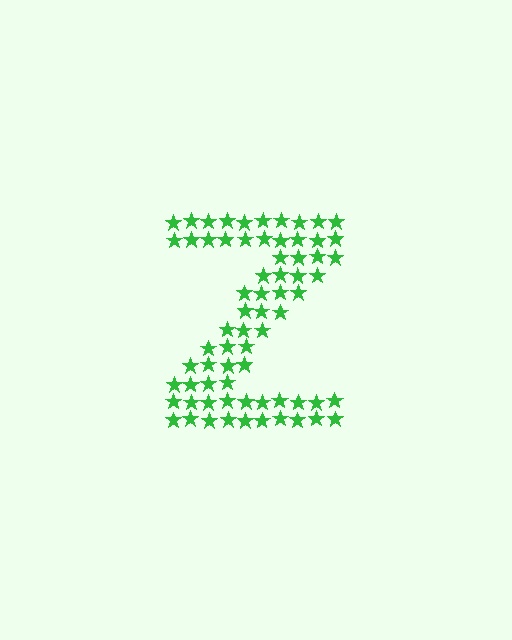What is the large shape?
The large shape is the letter Z.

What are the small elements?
The small elements are stars.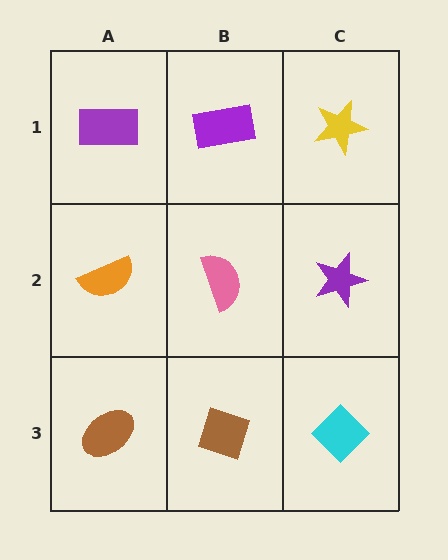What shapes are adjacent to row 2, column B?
A purple rectangle (row 1, column B), a brown diamond (row 3, column B), an orange semicircle (row 2, column A), a purple star (row 2, column C).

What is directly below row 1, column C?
A purple star.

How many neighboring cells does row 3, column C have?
2.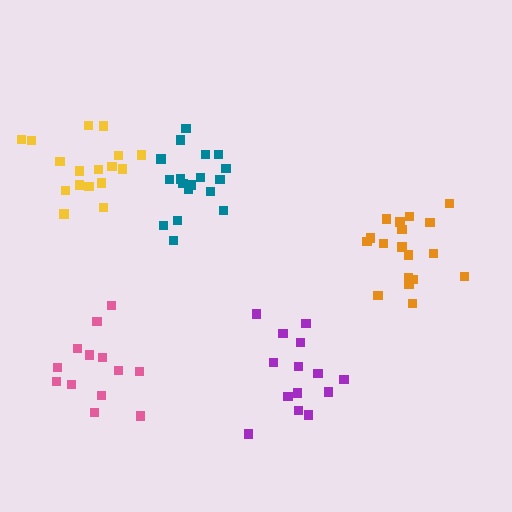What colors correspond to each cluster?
The clusters are colored: teal, purple, pink, orange, yellow.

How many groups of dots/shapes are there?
There are 5 groups.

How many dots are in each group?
Group 1: 18 dots, Group 2: 14 dots, Group 3: 13 dots, Group 4: 18 dots, Group 5: 17 dots (80 total).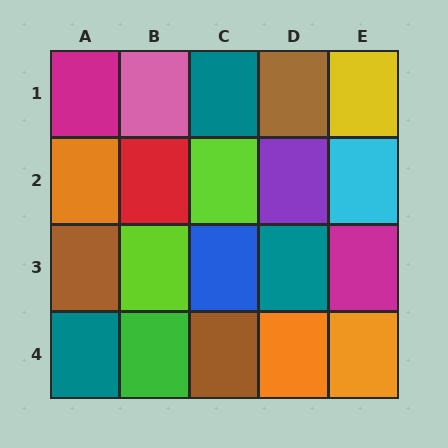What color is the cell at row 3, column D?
Teal.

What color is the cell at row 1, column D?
Brown.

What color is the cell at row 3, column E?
Magenta.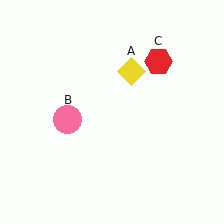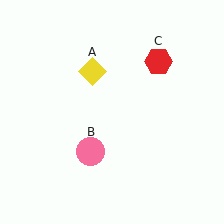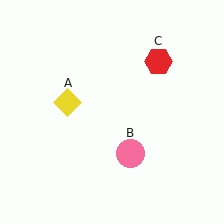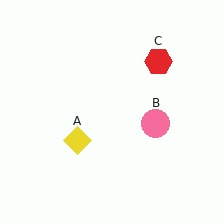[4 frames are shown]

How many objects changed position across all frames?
2 objects changed position: yellow diamond (object A), pink circle (object B).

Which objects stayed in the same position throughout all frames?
Red hexagon (object C) remained stationary.